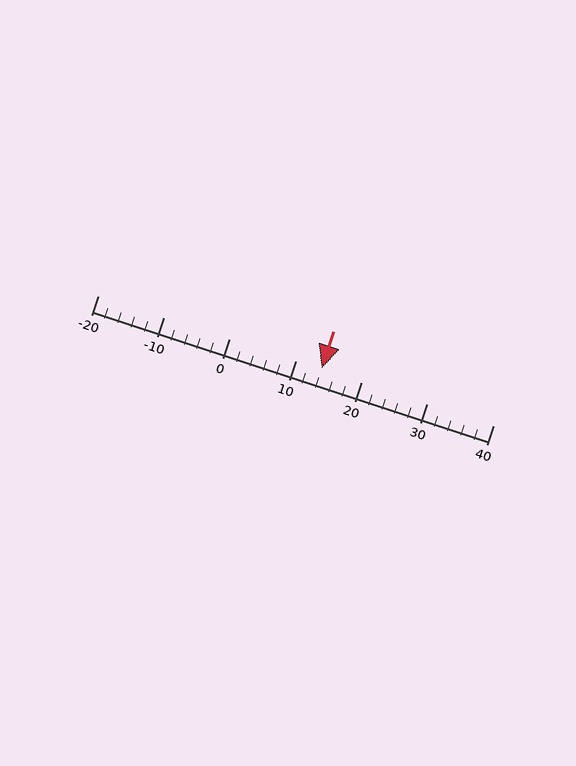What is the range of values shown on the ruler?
The ruler shows values from -20 to 40.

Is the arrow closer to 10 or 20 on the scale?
The arrow is closer to 10.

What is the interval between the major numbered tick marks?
The major tick marks are spaced 10 units apart.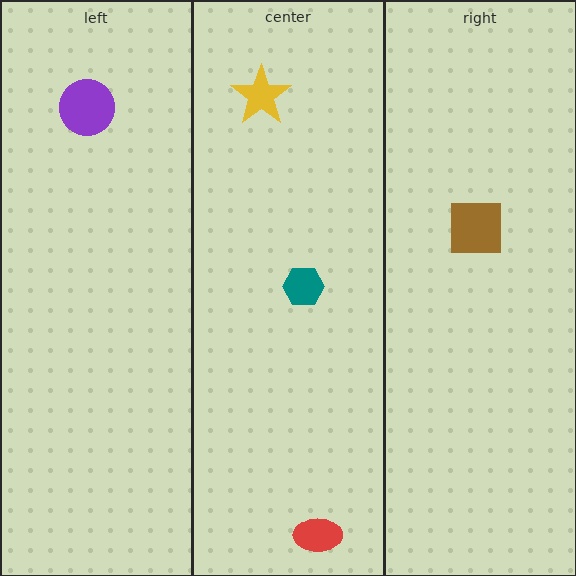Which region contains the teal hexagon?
The center region.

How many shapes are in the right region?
1.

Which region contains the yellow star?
The center region.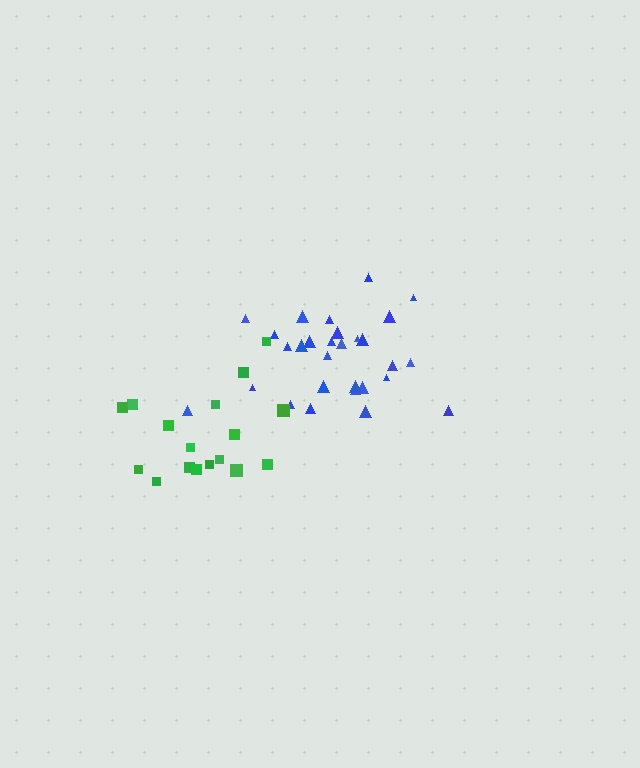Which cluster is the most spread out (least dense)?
Green.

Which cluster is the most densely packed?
Blue.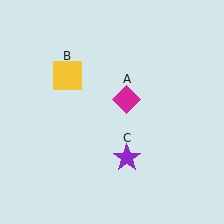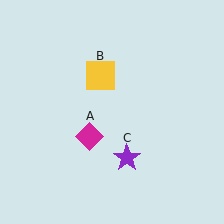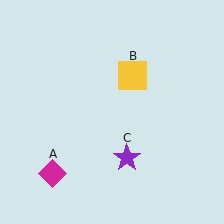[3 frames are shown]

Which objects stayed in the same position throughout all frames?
Purple star (object C) remained stationary.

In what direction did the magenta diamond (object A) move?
The magenta diamond (object A) moved down and to the left.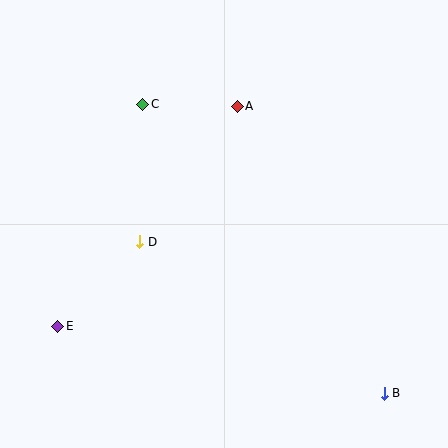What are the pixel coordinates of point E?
Point E is at (58, 326).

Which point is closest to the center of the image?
Point D at (140, 242) is closest to the center.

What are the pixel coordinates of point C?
Point C is at (143, 104).